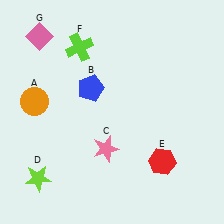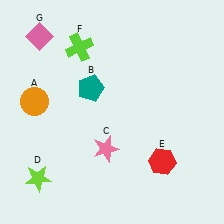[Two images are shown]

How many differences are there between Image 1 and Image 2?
There is 1 difference between the two images.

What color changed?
The pentagon (B) changed from blue in Image 1 to teal in Image 2.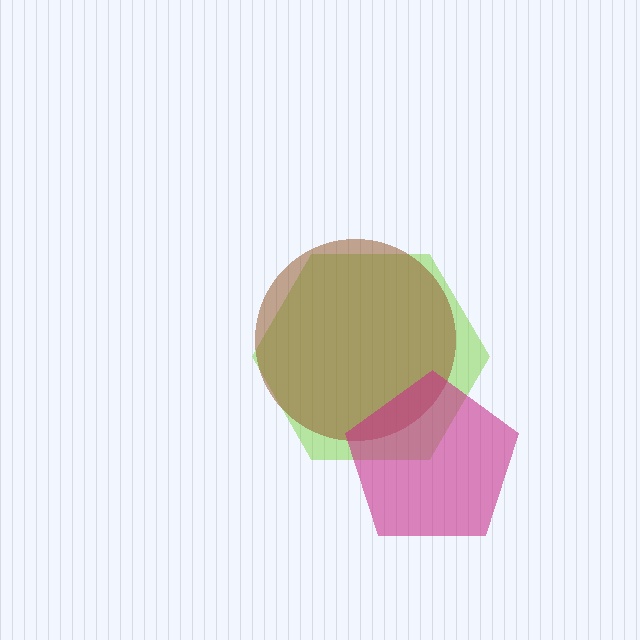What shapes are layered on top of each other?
The layered shapes are: a lime hexagon, a brown circle, a magenta pentagon.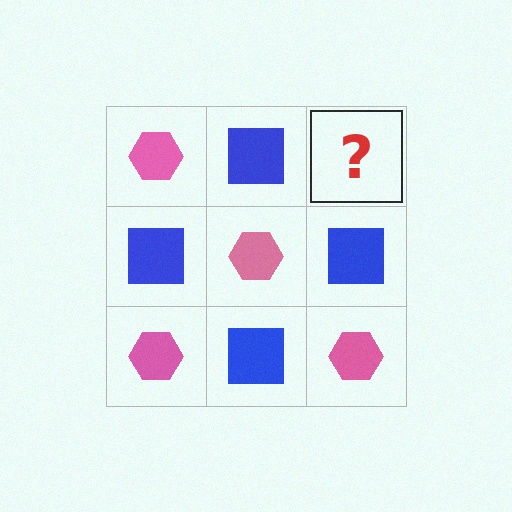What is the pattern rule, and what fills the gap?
The rule is that it alternates pink hexagon and blue square in a checkerboard pattern. The gap should be filled with a pink hexagon.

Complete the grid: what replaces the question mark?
The question mark should be replaced with a pink hexagon.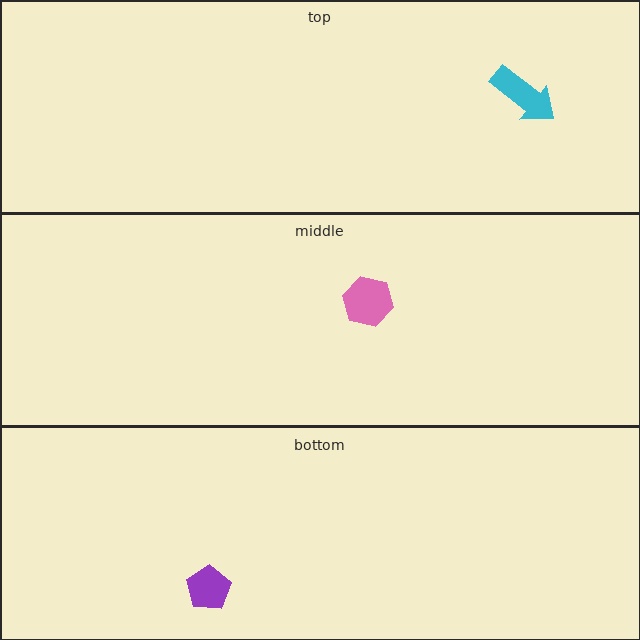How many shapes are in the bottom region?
1.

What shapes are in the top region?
The cyan arrow.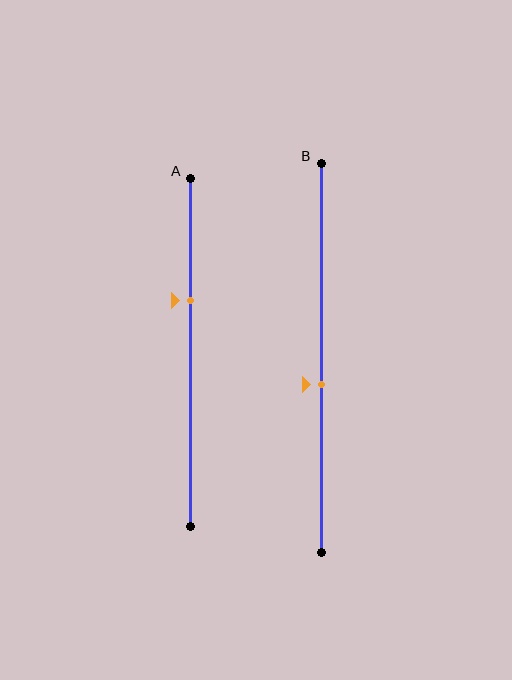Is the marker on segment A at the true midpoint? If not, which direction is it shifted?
No, the marker on segment A is shifted upward by about 15% of the segment length.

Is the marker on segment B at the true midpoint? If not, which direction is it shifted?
No, the marker on segment B is shifted downward by about 7% of the segment length.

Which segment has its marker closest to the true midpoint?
Segment B has its marker closest to the true midpoint.